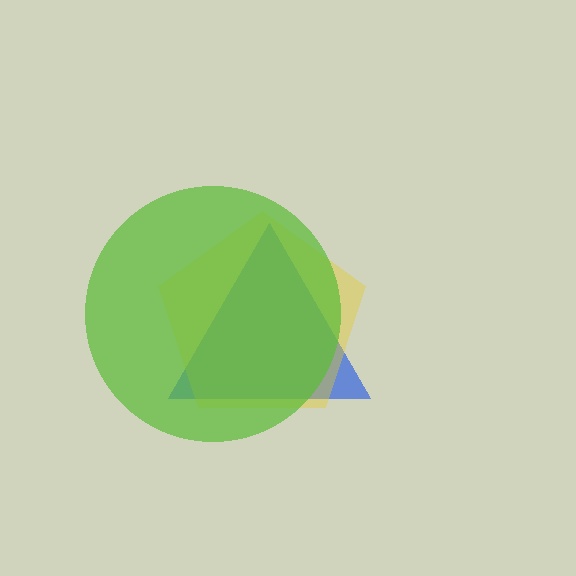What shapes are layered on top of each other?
The layered shapes are: a blue triangle, a yellow pentagon, a lime circle.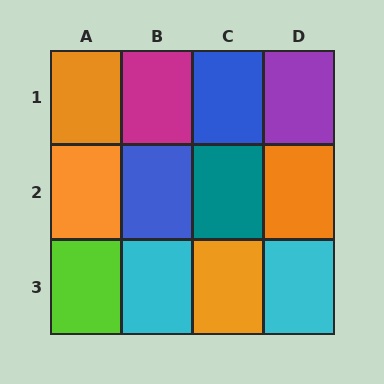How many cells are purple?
1 cell is purple.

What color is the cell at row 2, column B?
Blue.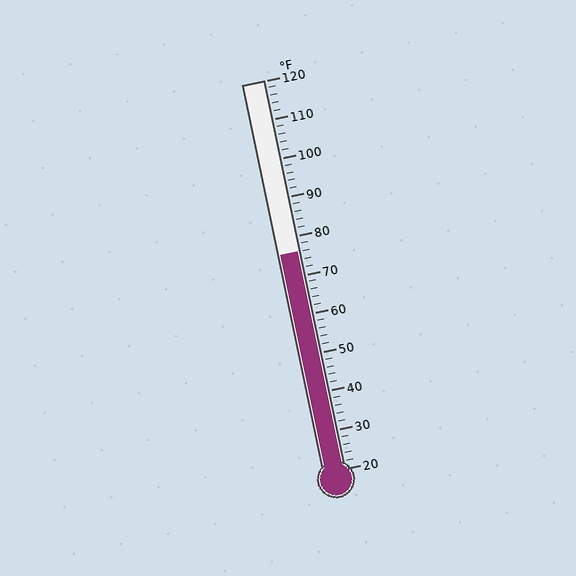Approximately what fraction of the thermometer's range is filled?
The thermometer is filled to approximately 55% of its range.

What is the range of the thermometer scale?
The thermometer scale ranges from 20°F to 120°F.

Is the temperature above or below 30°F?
The temperature is above 30°F.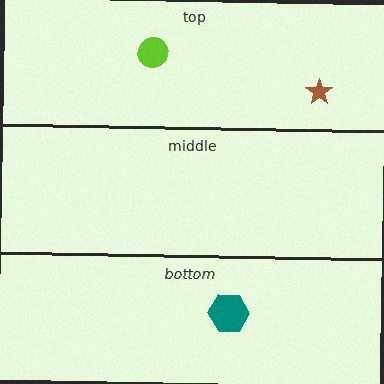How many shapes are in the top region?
2.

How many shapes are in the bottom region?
1.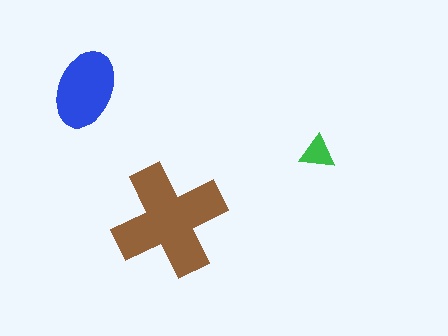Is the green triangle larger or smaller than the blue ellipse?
Smaller.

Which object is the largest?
The brown cross.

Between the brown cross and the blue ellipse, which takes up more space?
The brown cross.